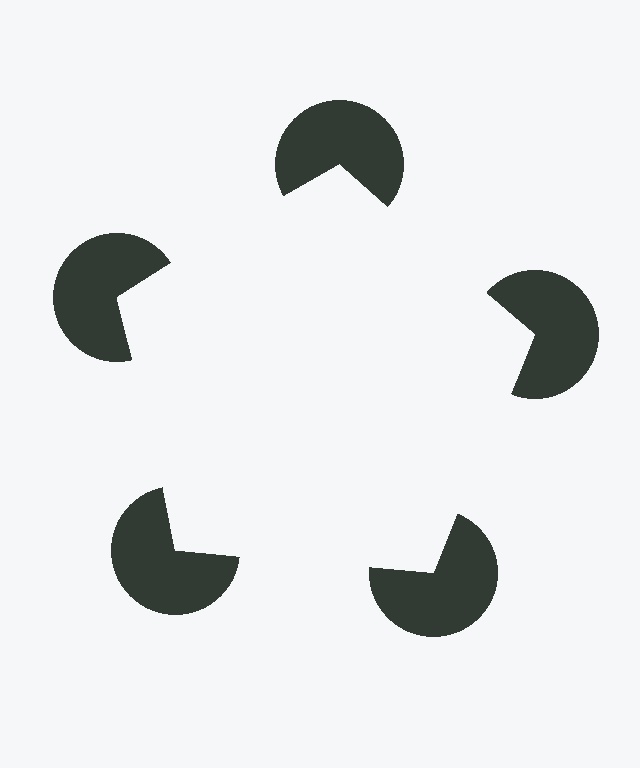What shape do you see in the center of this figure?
An illusory pentagon — its edges are inferred from the aligned wedge cuts in the pac-man discs, not physically drawn.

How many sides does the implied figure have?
5 sides.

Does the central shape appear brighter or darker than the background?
It typically appears slightly brighter than the background, even though no actual brightness change is drawn.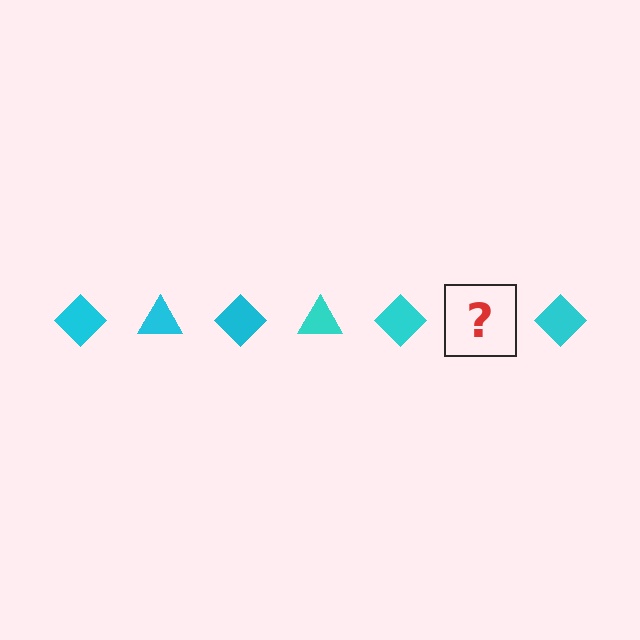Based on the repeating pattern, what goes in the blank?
The blank should be a cyan triangle.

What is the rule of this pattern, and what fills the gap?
The rule is that the pattern cycles through diamond, triangle shapes in cyan. The gap should be filled with a cyan triangle.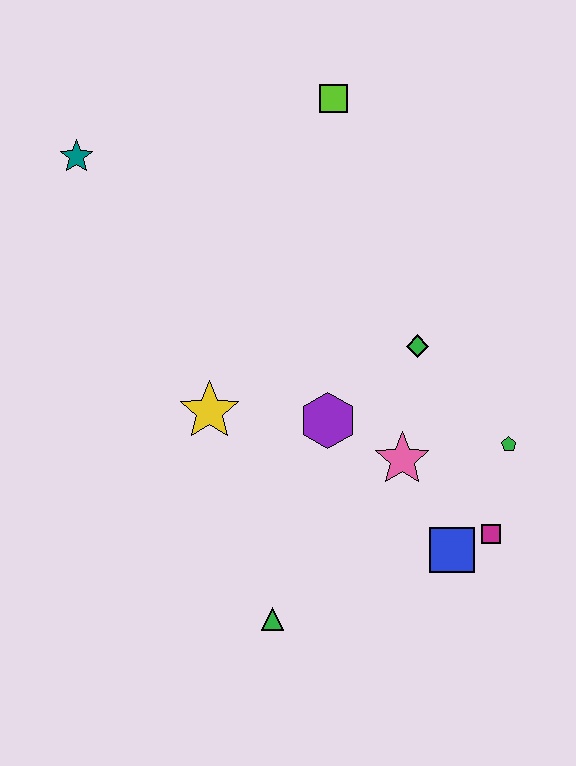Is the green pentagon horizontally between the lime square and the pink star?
No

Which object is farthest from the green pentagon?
The teal star is farthest from the green pentagon.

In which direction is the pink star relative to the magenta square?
The pink star is to the left of the magenta square.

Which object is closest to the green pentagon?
The magenta square is closest to the green pentagon.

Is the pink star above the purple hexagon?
No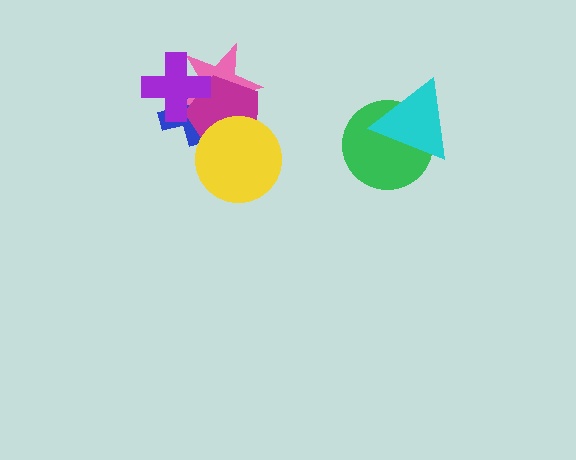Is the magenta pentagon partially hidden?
Yes, it is partially covered by another shape.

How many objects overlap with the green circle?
1 object overlaps with the green circle.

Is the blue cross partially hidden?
Yes, it is partially covered by another shape.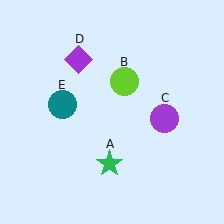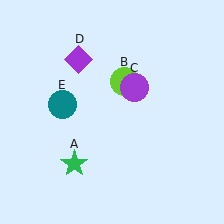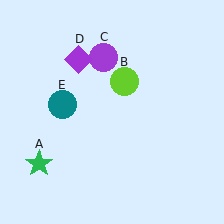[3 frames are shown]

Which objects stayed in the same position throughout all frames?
Lime circle (object B) and purple diamond (object D) and teal circle (object E) remained stationary.